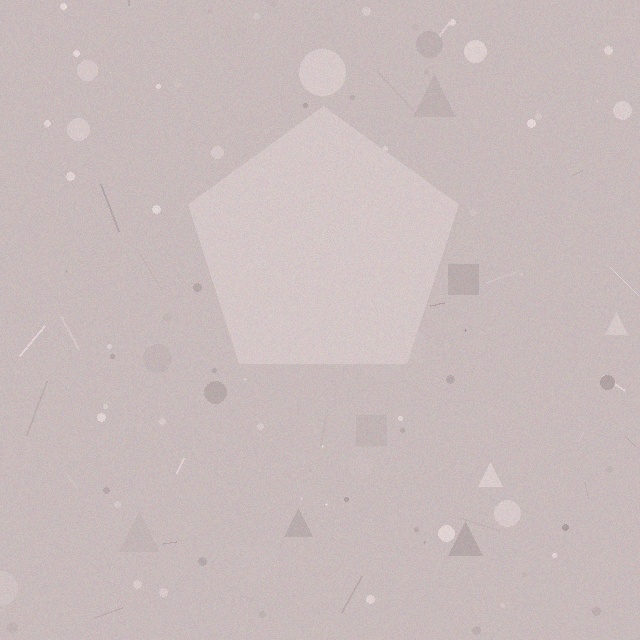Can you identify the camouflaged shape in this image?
The camouflaged shape is a pentagon.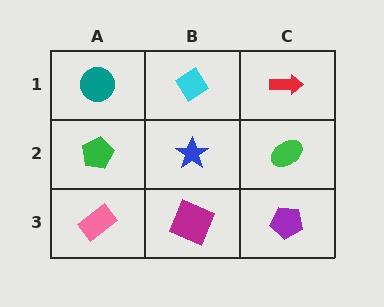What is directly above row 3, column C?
A green ellipse.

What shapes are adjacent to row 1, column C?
A green ellipse (row 2, column C), a cyan diamond (row 1, column B).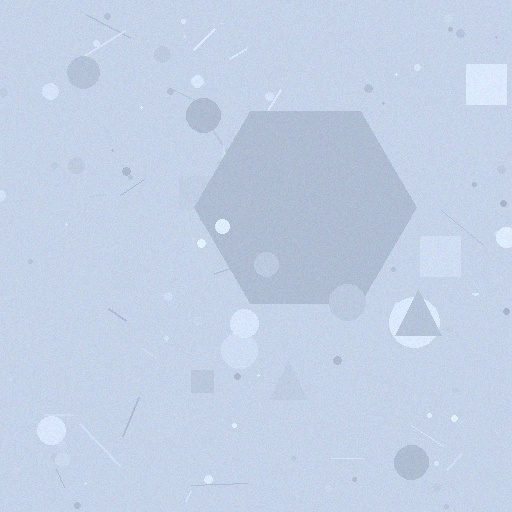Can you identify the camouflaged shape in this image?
The camouflaged shape is a hexagon.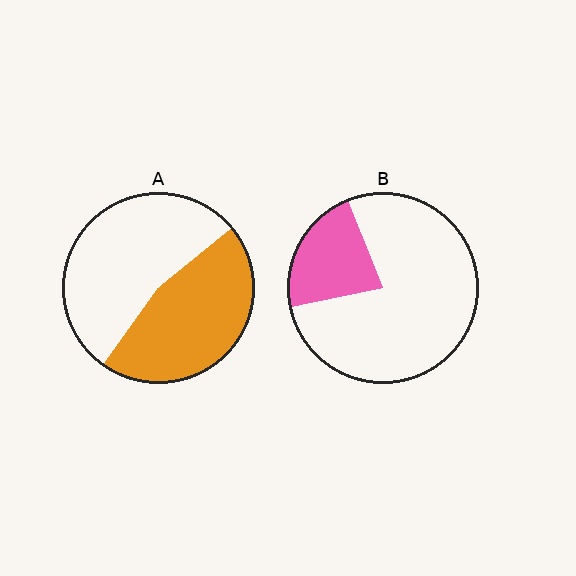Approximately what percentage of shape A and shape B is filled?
A is approximately 45% and B is approximately 20%.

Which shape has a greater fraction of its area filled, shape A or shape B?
Shape A.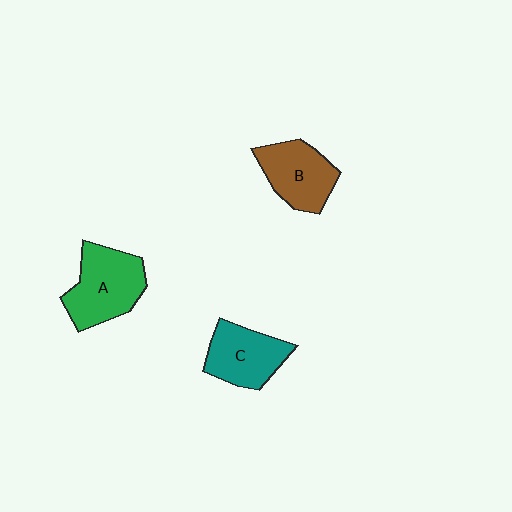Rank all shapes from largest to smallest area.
From largest to smallest: A (green), B (brown), C (teal).